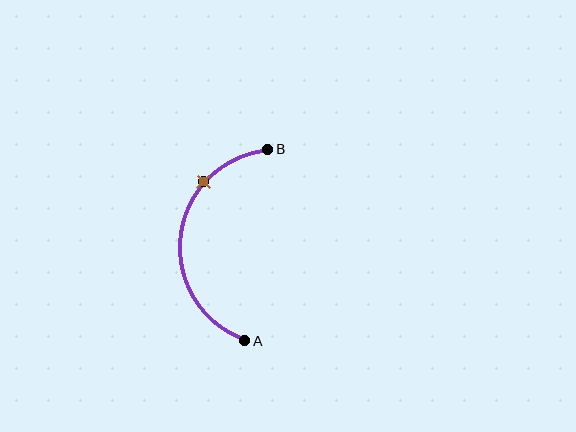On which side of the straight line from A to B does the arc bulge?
The arc bulges to the left of the straight line connecting A and B.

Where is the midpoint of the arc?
The arc midpoint is the point on the curve farthest from the straight line joining A and B. It sits to the left of that line.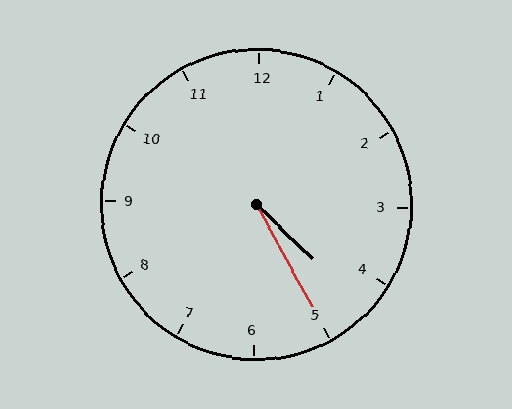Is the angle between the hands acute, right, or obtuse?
It is acute.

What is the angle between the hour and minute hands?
Approximately 18 degrees.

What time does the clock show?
4:25.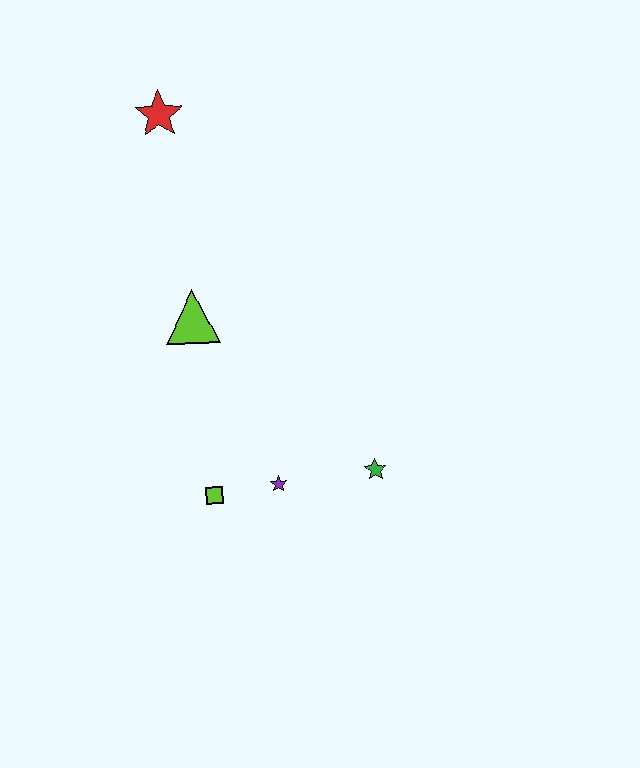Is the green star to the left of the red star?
No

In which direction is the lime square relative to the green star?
The lime square is to the left of the green star.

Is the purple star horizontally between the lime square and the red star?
No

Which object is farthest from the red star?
The green star is farthest from the red star.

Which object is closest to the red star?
The lime triangle is closest to the red star.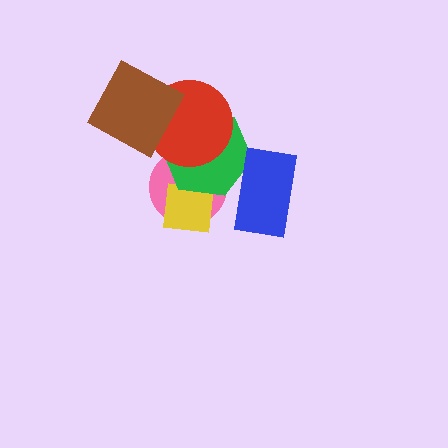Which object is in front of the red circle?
The brown square is in front of the red circle.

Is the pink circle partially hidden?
Yes, it is partially covered by another shape.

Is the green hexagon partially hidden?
Yes, it is partially covered by another shape.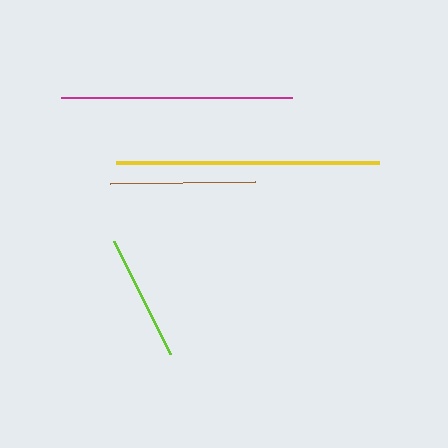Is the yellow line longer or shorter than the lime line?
The yellow line is longer than the lime line.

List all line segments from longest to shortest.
From longest to shortest: yellow, magenta, brown, lime.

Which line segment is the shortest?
The lime line is the shortest at approximately 126 pixels.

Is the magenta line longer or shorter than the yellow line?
The yellow line is longer than the magenta line.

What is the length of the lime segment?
The lime segment is approximately 126 pixels long.